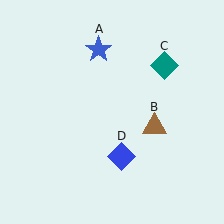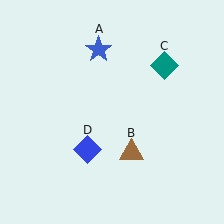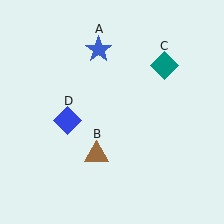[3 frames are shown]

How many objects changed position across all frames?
2 objects changed position: brown triangle (object B), blue diamond (object D).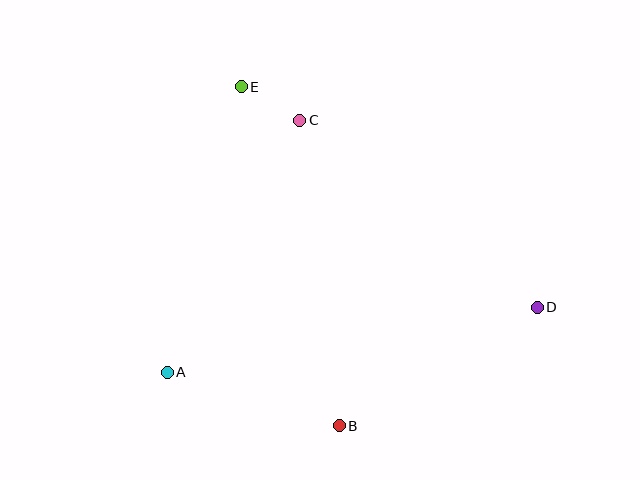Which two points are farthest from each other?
Points A and D are farthest from each other.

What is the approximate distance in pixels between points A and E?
The distance between A and E is approximately 295 pixels.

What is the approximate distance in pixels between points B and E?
The distance between B and E is approximately 353 pixels.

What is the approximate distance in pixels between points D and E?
The distance between D and E is approximately 369 pixels.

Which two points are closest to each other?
Points C and E are closest to each other.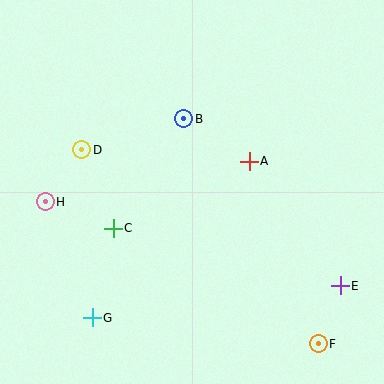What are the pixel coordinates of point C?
Point C is at (113, 228).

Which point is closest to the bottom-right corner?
Point F is closest to the bottom-right corner.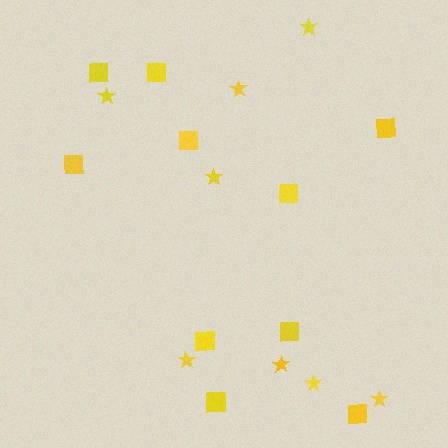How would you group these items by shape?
There are 2 groups: one group of squares (10) and one group of stars (8).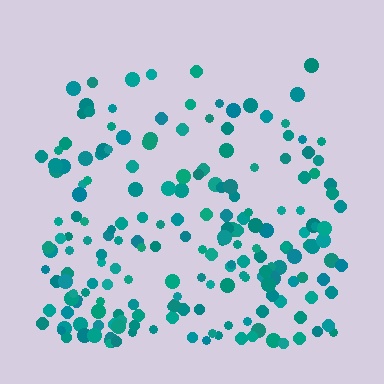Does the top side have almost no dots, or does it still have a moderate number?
Still a moderate number, just noticeably fewer than the bottom.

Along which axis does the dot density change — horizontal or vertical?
Vertical.